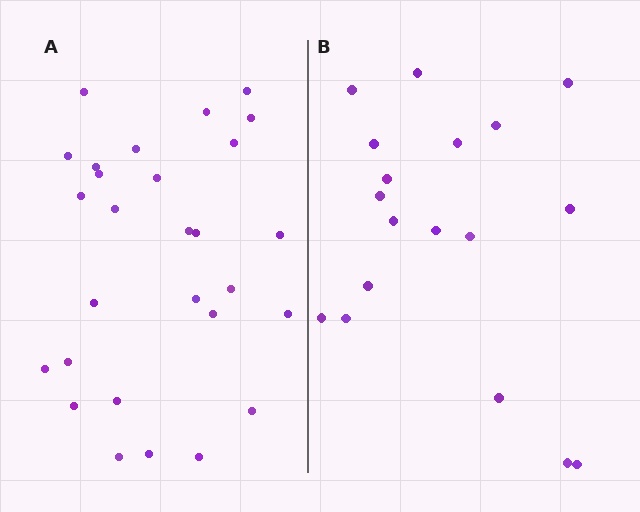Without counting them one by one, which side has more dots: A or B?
Region A (the left region) has more dots.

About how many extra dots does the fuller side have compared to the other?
Region A has roughly 10 or so more dots than region B.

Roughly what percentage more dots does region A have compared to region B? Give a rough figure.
About 55% more.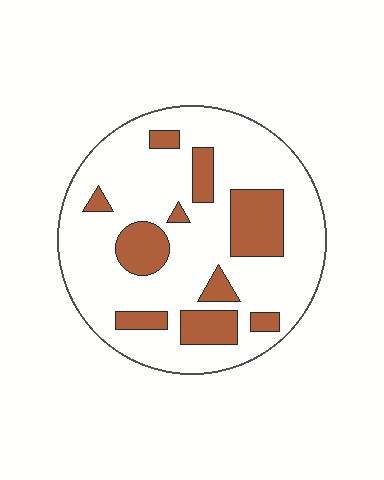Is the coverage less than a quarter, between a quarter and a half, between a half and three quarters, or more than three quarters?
Less than a quarter.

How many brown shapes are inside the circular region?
10.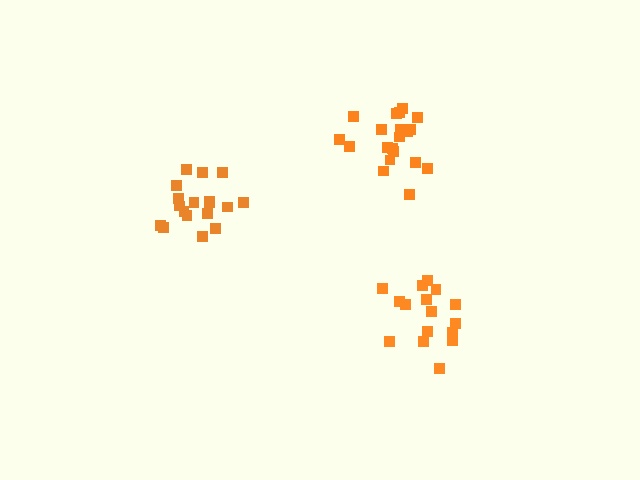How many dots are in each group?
Group 1: 16 dots, Group 2: 18 dots, Group 3: 20 dots (54 total).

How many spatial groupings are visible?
There are 3 spatial groupings.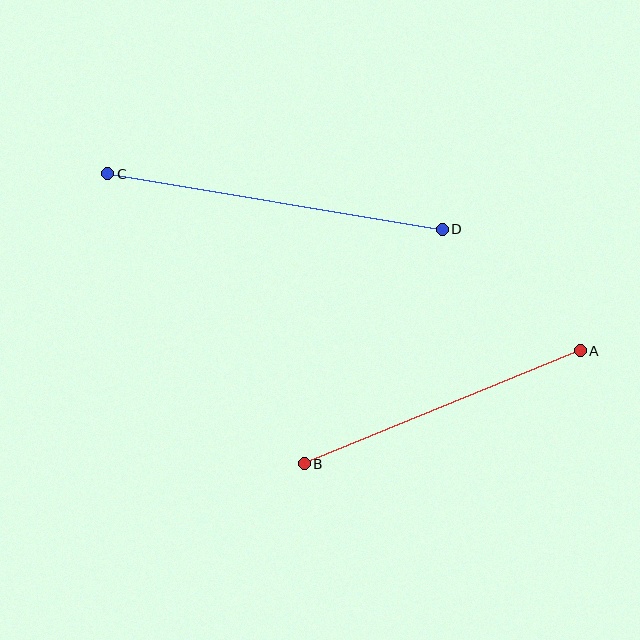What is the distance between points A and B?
The distance is approximately 298 pixels.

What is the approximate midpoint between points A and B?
The midpoint is at approximately (442, 407) pixels.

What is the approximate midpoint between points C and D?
The midpoint is at approximately (275, 202) pixels.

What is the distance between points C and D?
The distance is approximately 339 pixels.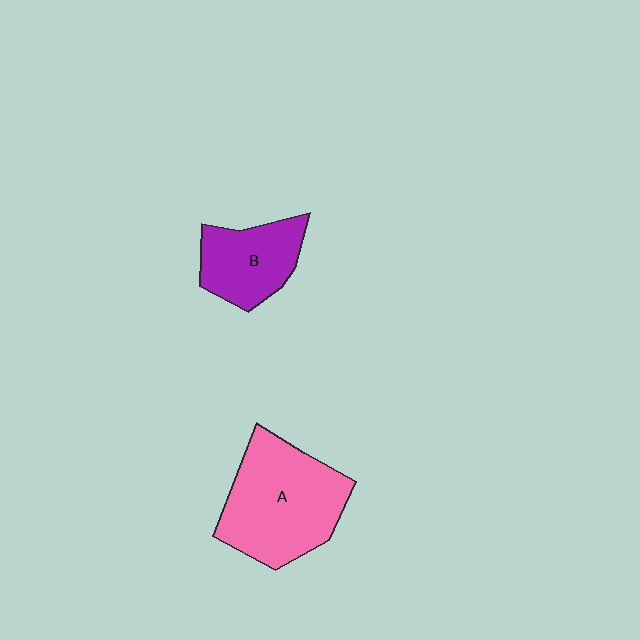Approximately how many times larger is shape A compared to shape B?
Approximately 1.7 times.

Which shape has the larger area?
Shape A (pink).